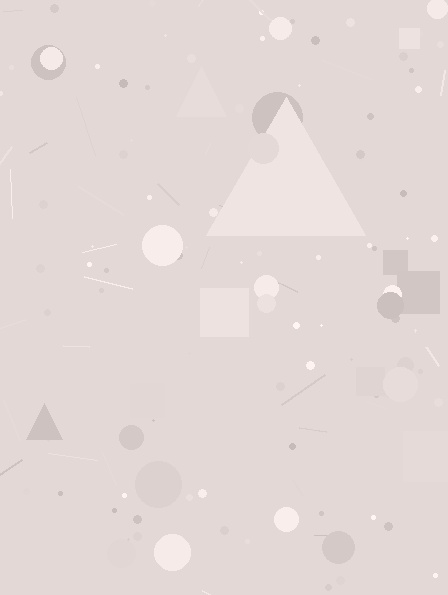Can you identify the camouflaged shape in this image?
The camouflaged shape is a triangle.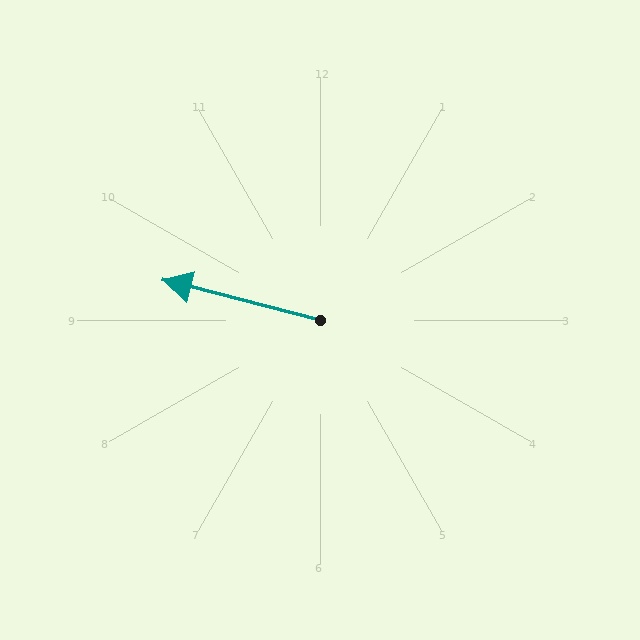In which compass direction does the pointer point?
West.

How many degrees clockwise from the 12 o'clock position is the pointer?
Approximately 284 degrees.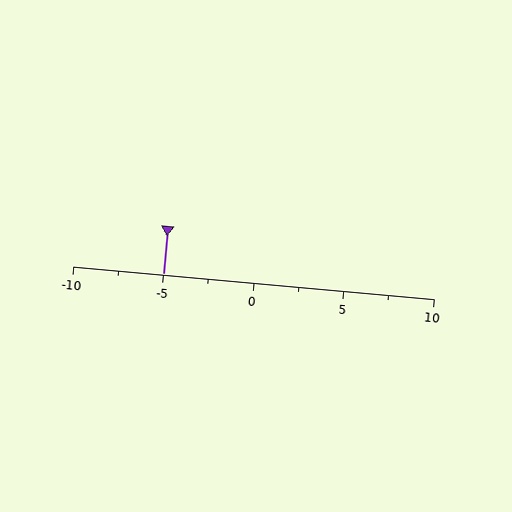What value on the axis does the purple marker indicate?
The marker indicates approximately -5.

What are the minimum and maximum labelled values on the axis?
The axis runs from -10 to 10.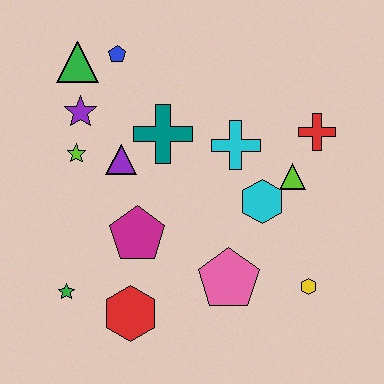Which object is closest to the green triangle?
The blue pentagon is closest to the green triangle.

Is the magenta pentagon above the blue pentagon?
No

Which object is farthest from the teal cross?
The yellow hexagon is farthest from the teal cross.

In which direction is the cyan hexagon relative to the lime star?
The cyan hexagon is to the right of the lime star.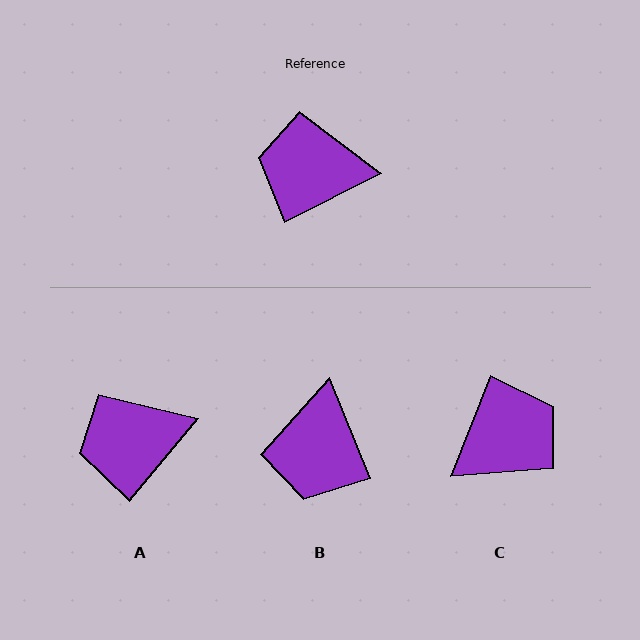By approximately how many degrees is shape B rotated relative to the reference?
Approximately 85 degrees counter-clockwise.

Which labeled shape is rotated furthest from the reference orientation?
C, about 138 degrees away.